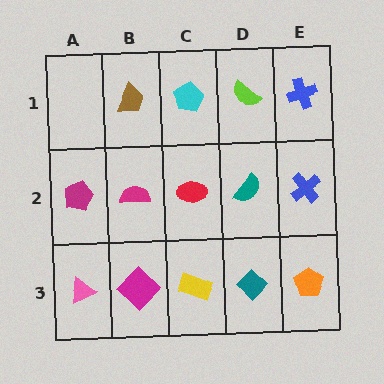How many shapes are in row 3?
5 shapes.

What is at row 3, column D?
A teal diamond.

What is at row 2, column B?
A magenta semicircle.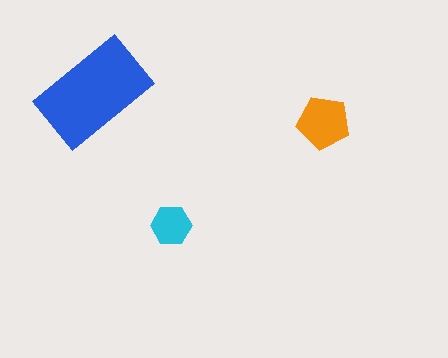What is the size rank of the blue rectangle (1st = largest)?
1st.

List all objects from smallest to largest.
The cyan hexagon, the orange pentagon, the blue rectangle.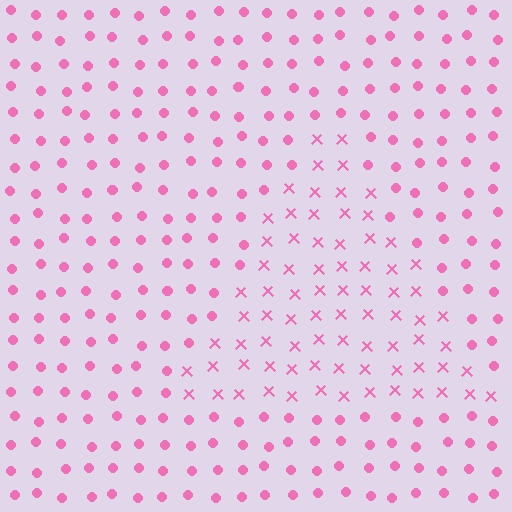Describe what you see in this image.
The image is filled with small pink elements arranged in a uniform grid. A triangle-shaped region contains X marks, while the surrounding area contains circles. The boundary is defined purely by the change in element shape.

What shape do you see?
I see a triangle.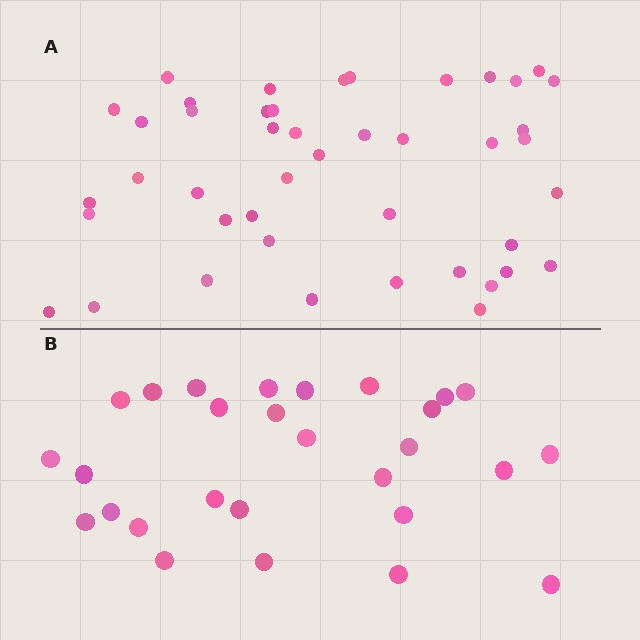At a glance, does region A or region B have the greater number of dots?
Region A (the top region) has more dots.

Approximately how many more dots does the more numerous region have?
Region A has approximately 15 more dots than region B.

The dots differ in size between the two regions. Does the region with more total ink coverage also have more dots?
No. Region B has more total ink coverage because its dots are larger, but region A actually contains more individual dots. Total area can be misleading — the number of items is what matters here.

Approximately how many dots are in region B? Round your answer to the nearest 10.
About 30 dots. (The exact count is 28, which rounds to 30.)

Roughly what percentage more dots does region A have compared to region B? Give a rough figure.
About 55% more.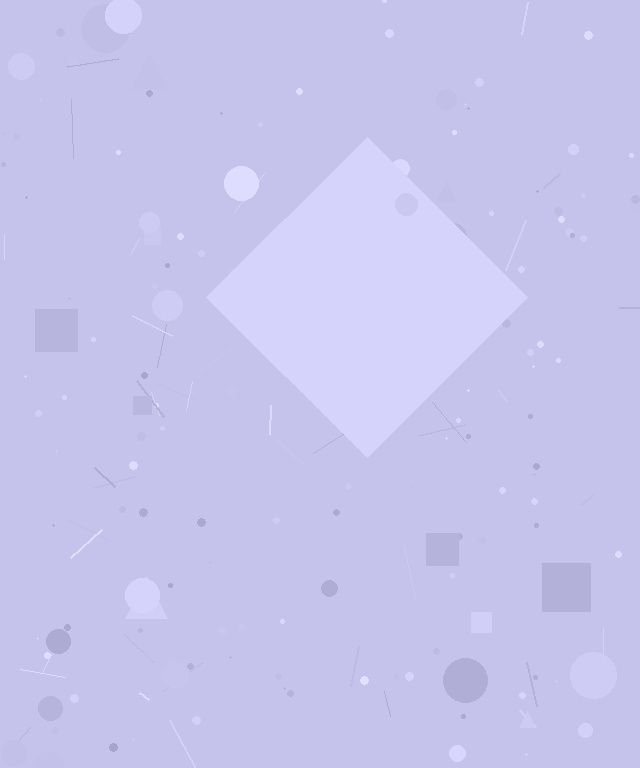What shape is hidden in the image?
A diamond is hidden in the image.